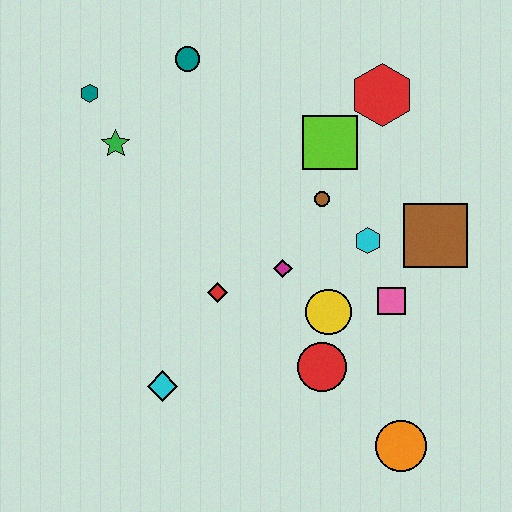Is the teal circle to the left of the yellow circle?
Yes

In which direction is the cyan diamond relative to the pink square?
The cyan diamond is to the left of the pink square.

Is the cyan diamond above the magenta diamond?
No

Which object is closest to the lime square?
The brown circle is closest to the lime square.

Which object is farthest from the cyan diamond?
The red hexagon is farthest from the cyan diamond.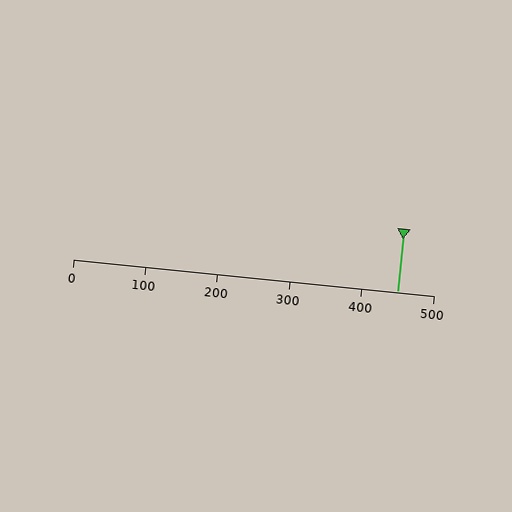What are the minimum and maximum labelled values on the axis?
The axis runs from 0 to 500.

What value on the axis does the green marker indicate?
The marker indicates approximately 450.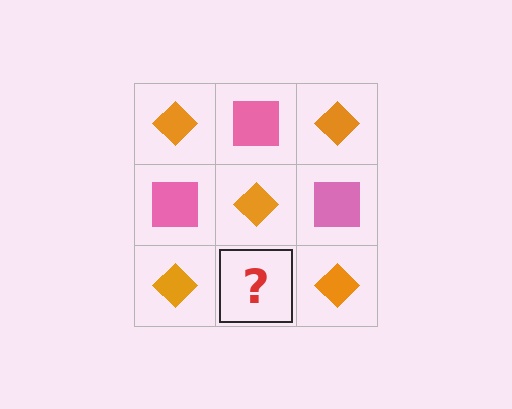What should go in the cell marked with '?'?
The missing cell should contain a pink square.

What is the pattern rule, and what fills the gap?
The rule is that it alternates orange diamond and pink square in a checkerboard pattern. The gap should be filled with a pink square.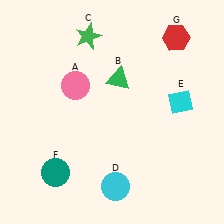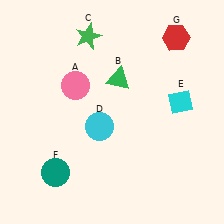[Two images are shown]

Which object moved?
The cyan circle (D) moved up.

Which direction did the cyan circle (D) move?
The cyan circle (D) moved up.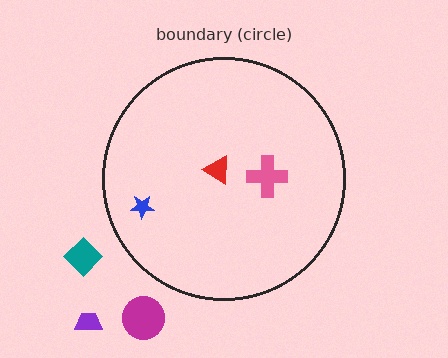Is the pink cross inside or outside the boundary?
Inside.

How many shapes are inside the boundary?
3 inside, 3 outside.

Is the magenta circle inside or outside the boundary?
Outside.